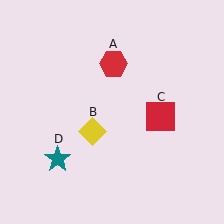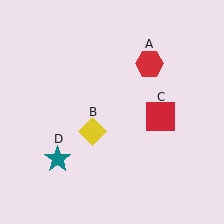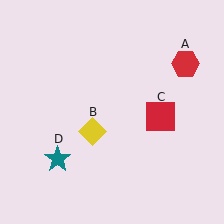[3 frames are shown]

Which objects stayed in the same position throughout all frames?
Yellow diamond (object B) and red square (object C) and teal star (object D) remained stationary.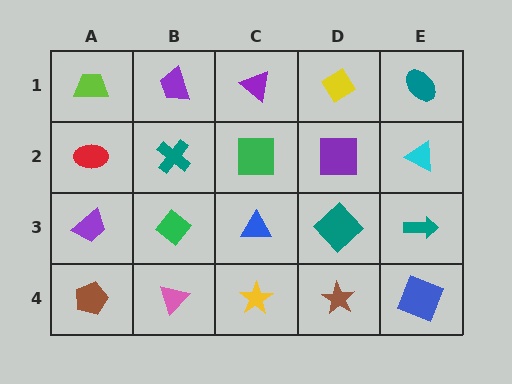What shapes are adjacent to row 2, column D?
A yellow diamond (row 1, column D), a teal diamond (row 3, column D), a green square (row 2, column C), a cyan triangle (row 2, column E).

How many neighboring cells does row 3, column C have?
4.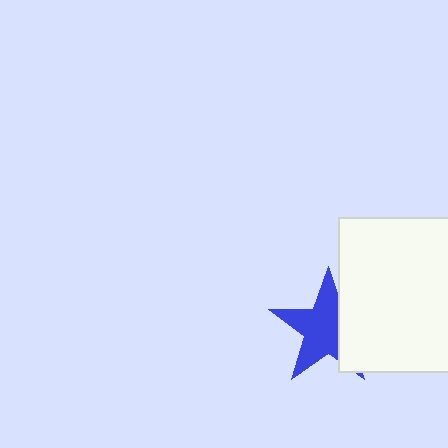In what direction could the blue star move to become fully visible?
The blue star could move left. That would shift it out from behind the white square entirely.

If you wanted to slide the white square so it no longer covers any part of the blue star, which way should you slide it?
Slide it right — that is the most direct way to separate the two shapes.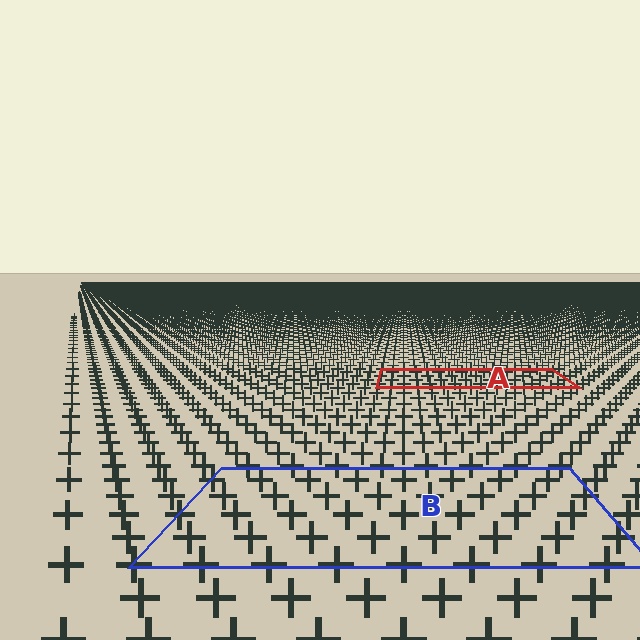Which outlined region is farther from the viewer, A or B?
Region A is farther from the viewer — the texture elements inside it appear smaller and more densely packed.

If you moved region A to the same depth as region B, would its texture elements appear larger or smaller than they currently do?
They would appear larger. At a closer depth, the same texture elements are projected at a bigger on-screen size.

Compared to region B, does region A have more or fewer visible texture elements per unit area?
Region A has more texture elements per unit area — they are packed more densely because it is farther away.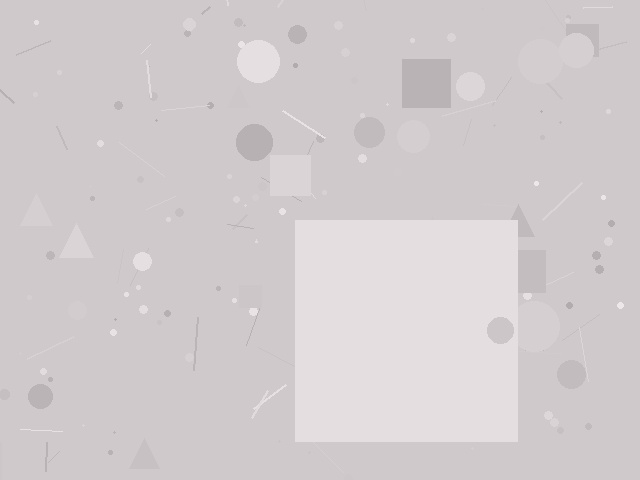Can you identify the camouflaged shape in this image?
The camouflaged shape is a square.